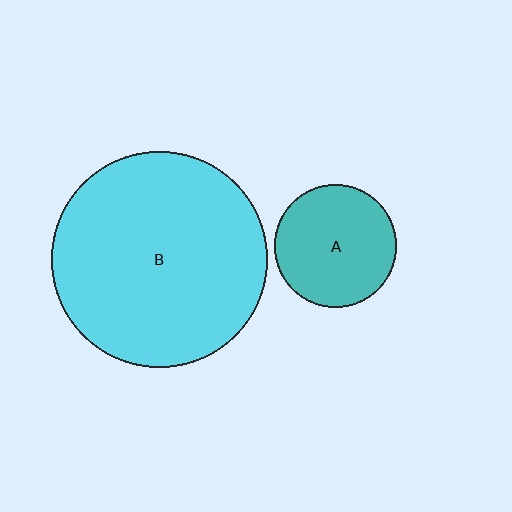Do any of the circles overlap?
No, none of the circles overlap.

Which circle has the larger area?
Circle B (cyan).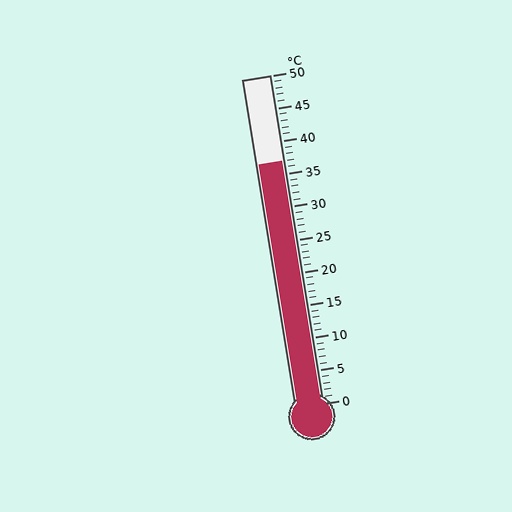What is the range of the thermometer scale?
The thermometer scale ranges from 0°C to 50°C.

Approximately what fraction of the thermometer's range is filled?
The thermometer is filled to approximately 75% of its range.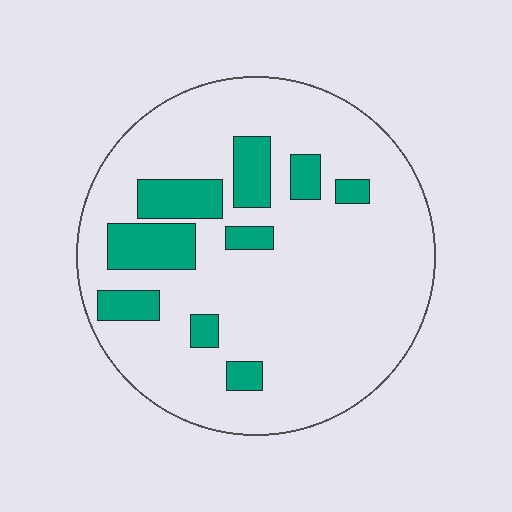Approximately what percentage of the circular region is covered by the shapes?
Approximately 20%.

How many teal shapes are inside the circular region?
9.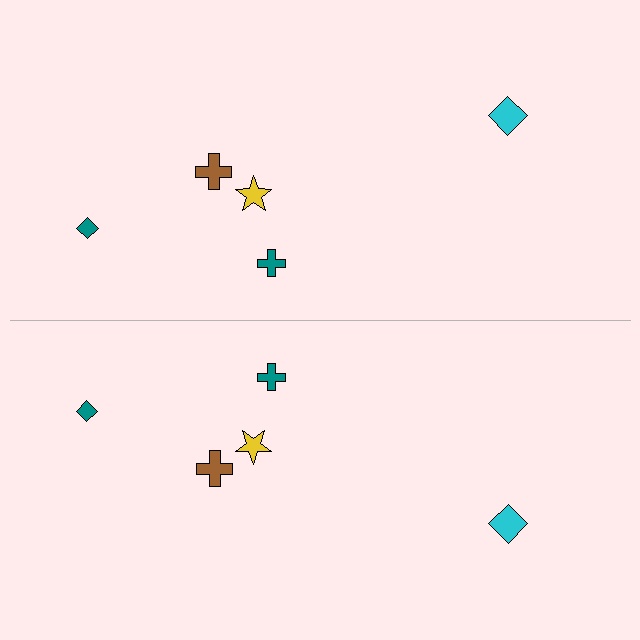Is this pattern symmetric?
Yes, this pattern has bilateral (reflection) symmetry.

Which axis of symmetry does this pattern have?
The pattern has a horizontal axis of symmetry running through the center of the image.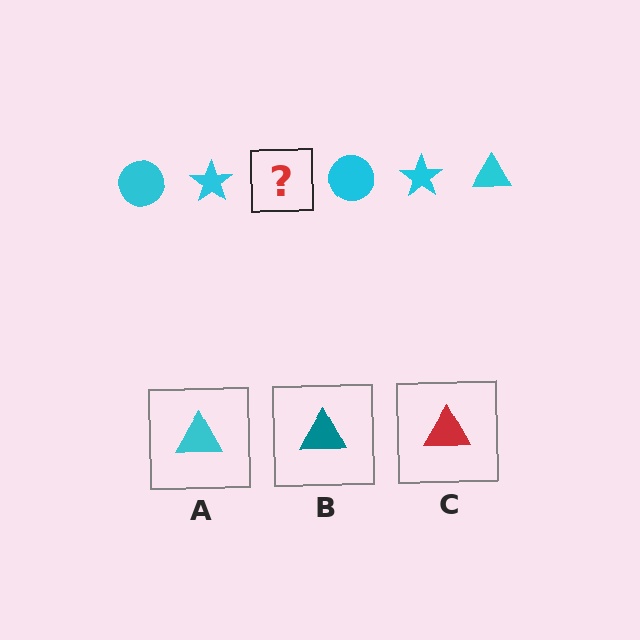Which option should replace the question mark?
Option A.